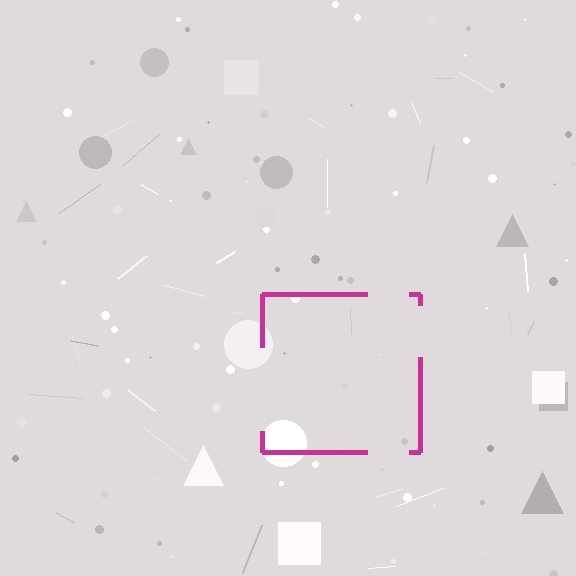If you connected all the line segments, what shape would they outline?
They would outline a square.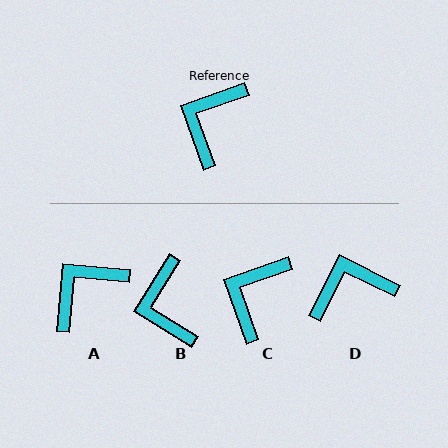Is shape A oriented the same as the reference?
No, it is off by about 25 degrees.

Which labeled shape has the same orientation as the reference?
C.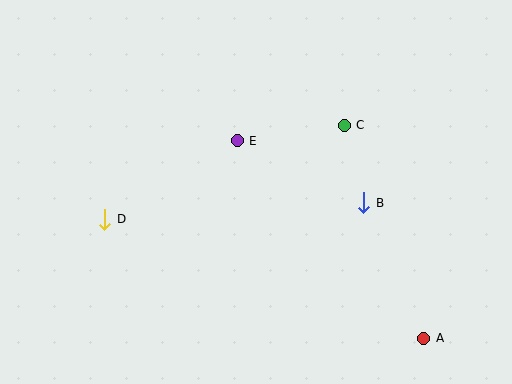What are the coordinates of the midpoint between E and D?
The midpoint between E and D is at (171, 180).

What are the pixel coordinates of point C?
Point C is at (344, 125).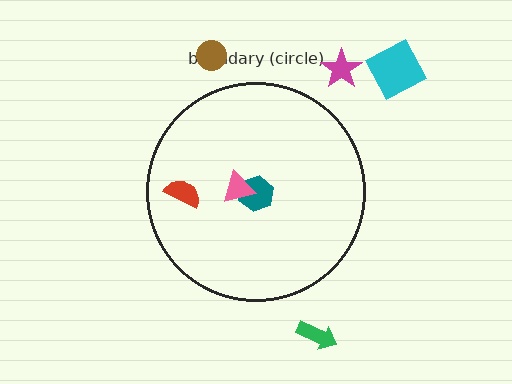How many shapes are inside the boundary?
3 inside, 4 outside.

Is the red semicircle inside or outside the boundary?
Inside.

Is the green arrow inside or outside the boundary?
Outside.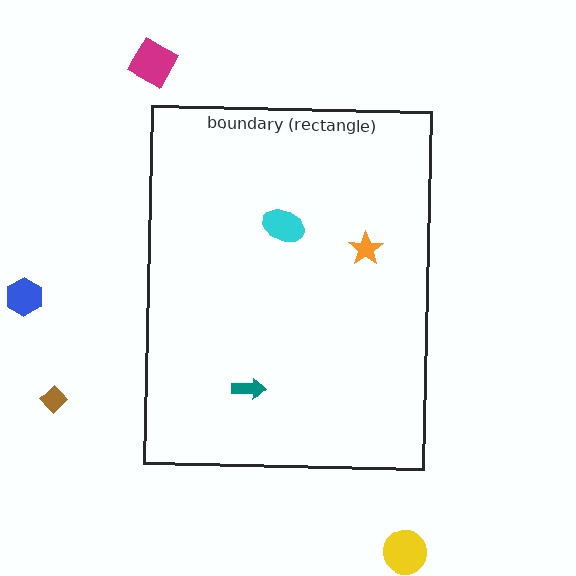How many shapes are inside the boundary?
3 inside, 4 outside.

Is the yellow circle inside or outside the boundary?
Outside.